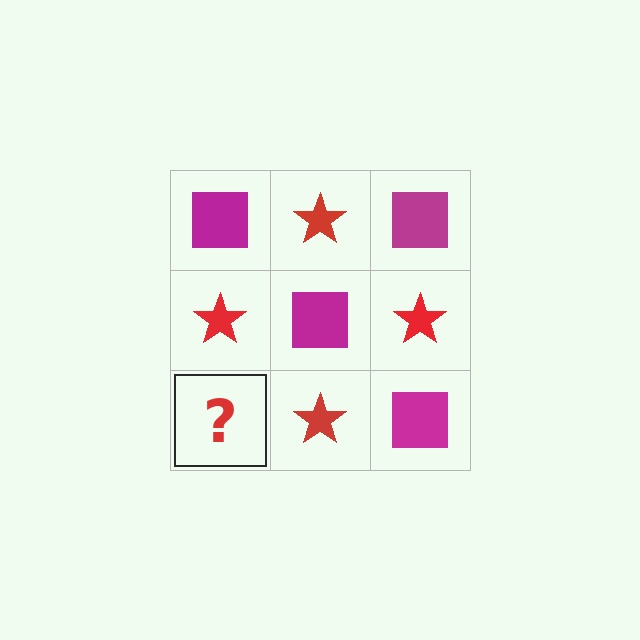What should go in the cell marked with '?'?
The missing cell should contain a magenta square.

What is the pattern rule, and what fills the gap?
The rule is that it alternates magenta square and red star in a checkerboard pattern. The gap should be filled with a magenta square.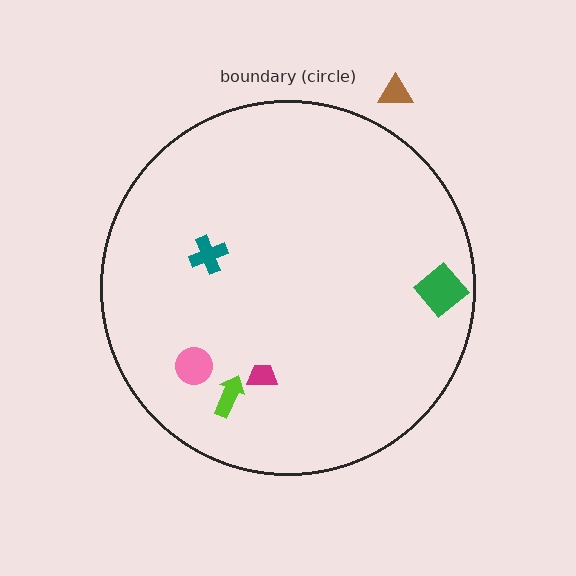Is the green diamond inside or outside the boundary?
Inside.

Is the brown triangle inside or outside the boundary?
Outside.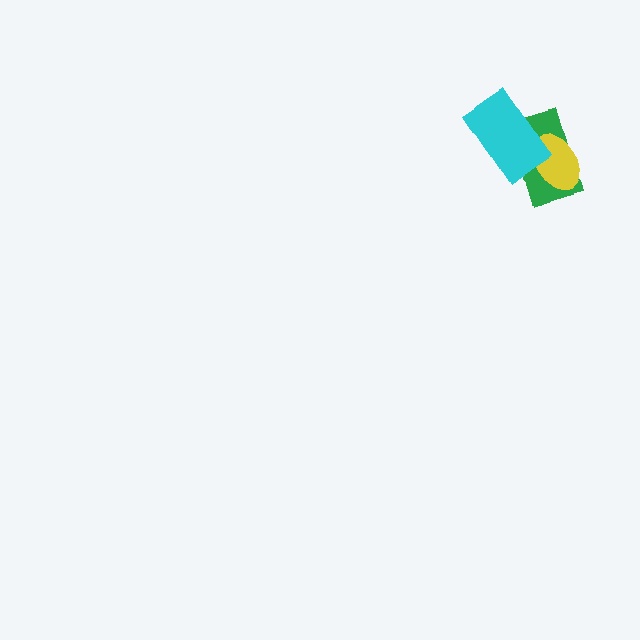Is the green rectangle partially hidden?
Yes, it is partially covered by another shape.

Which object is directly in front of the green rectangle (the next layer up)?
The yellow ellipse is directly in front of the green rectangle.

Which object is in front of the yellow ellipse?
The cyan rectangle is in front of the yellow ellipse.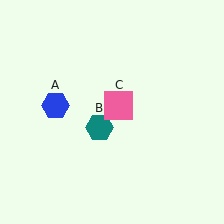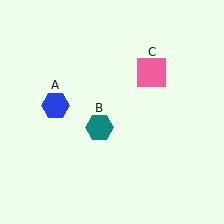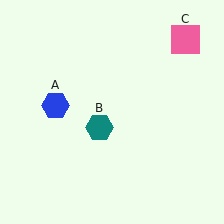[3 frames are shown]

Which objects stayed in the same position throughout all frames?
Blue hexagon (object A) and teal hexagon (object B) remained stationary.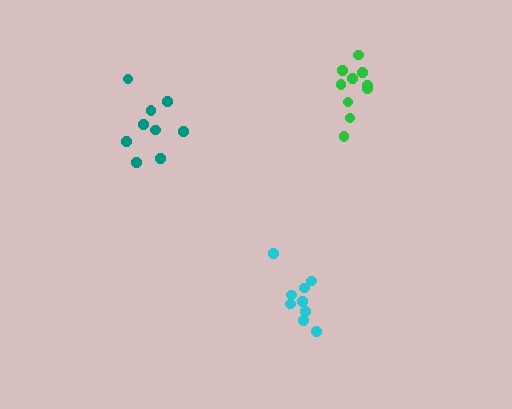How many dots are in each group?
Group 1: 9 dots, Group 2: 10 dots, Group 3: 9 dots (28 total).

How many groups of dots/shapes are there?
There are 3 groups.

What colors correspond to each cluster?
The clusters are colored: cyan, green, teal.